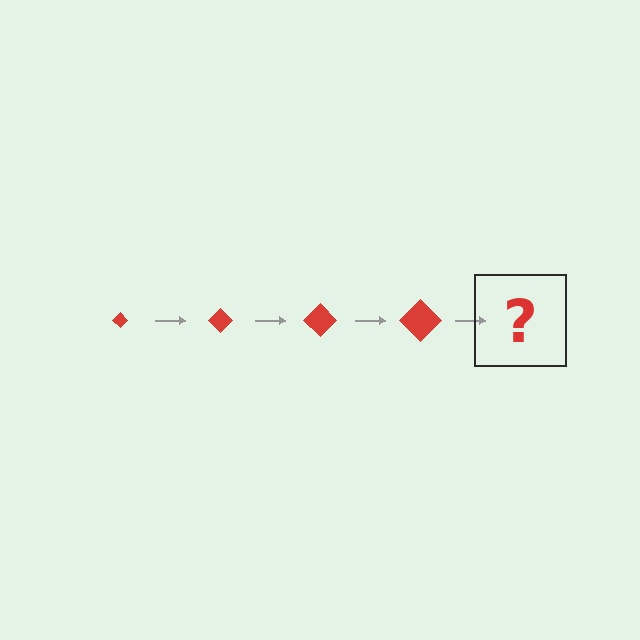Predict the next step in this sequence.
The next step is a red diamond, larger than the previous one.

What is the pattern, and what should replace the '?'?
The pattern is that the diamond gets progressively larger each step. The '?' should be a red diamond, larger than the previous one.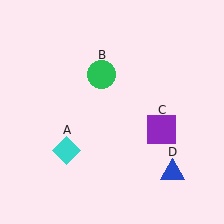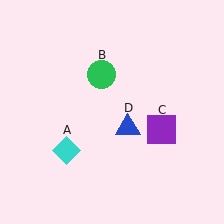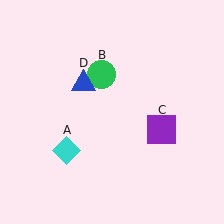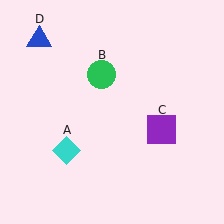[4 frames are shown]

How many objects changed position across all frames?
1 object changed position: blue triangle (object D).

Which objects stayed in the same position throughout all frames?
Cyan diamond (object A) and green circle (object B) and purple square (object C) remained stationary.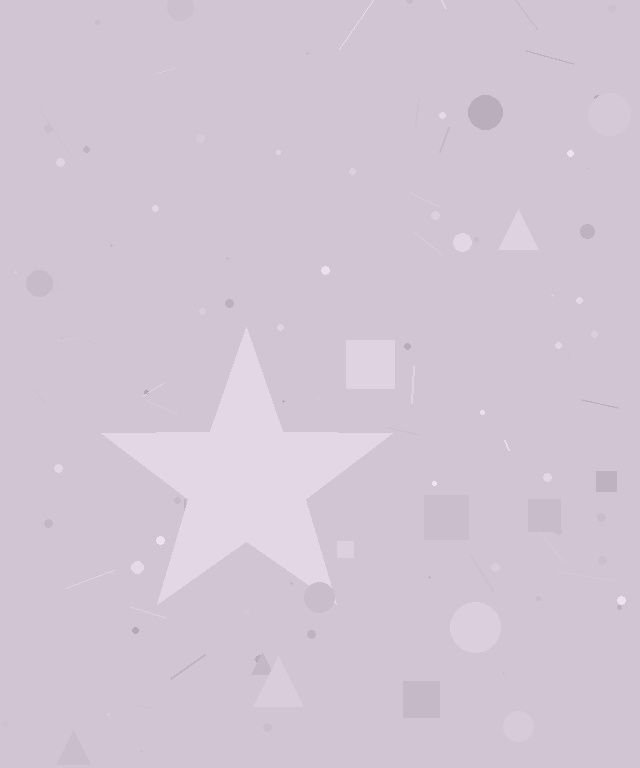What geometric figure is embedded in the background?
A star is embedded in the background.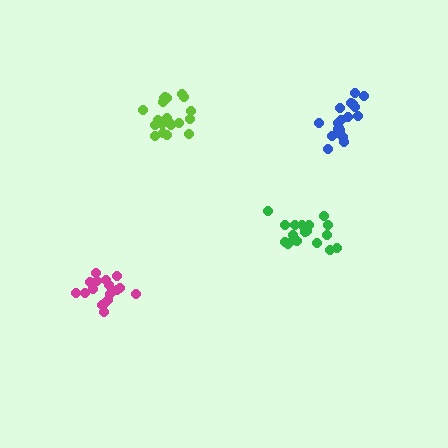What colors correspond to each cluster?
The clusters are colored: green, lime, blue, magenta.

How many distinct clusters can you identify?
There are 4 distinct clusters.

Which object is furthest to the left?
The magenta cluster is leftmost.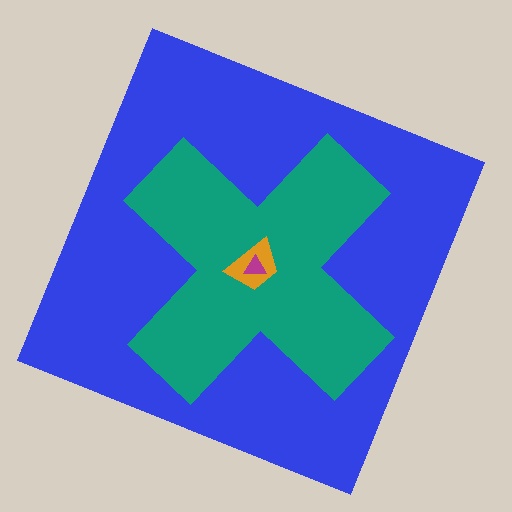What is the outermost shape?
The blue square.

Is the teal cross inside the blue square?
Yes.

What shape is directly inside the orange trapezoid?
The magenta triangle.